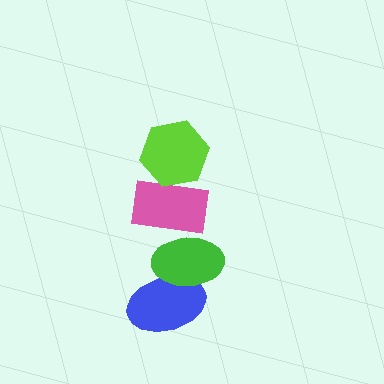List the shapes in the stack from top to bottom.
From top to bottom: the lime hexagon, the pink rectangle, the green ellipse, the blue ellipse.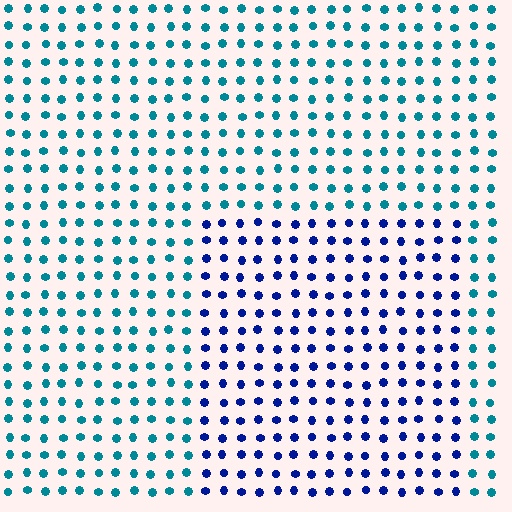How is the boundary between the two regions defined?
The boundary is defined purely by a slight shift in hue (about 45 degrees). Spacing, size, and orientation are identical on both sides.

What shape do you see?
I see a rectangle.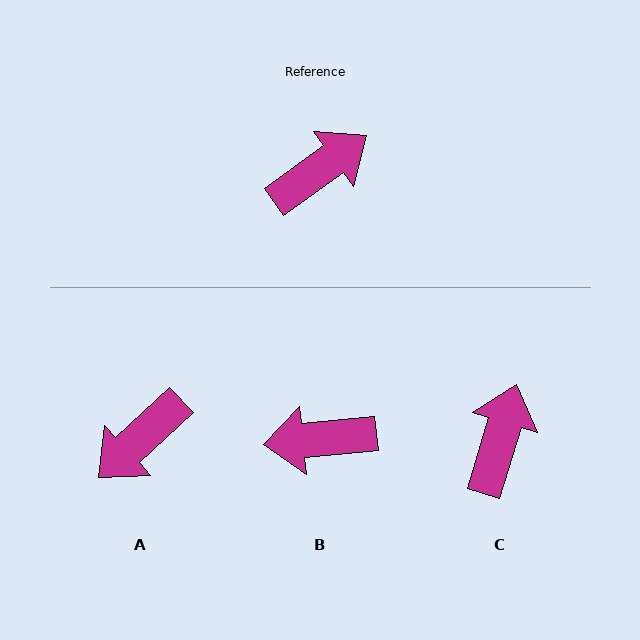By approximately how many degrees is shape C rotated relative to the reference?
Approximately 37 degrees counter-clockwise.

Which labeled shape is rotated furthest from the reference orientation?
A, about 173 degrees away.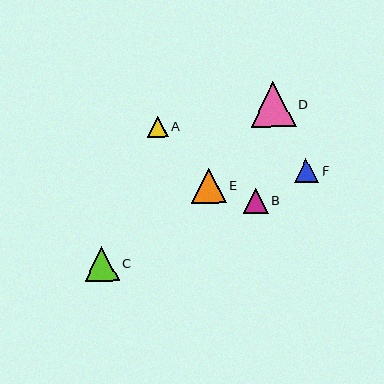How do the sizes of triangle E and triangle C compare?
Triangle E and triangle C are approximately the same size.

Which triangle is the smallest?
Triangle A is the smallest with a size of approximately 21 pixels.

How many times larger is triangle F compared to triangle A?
Triangle F is approximately 1.1 times the size of triangle A.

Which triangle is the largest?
Triangle D is the largest with a size of approximately 45 pixels.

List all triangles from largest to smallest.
From largest to smallest: D, E, C, B, F, A.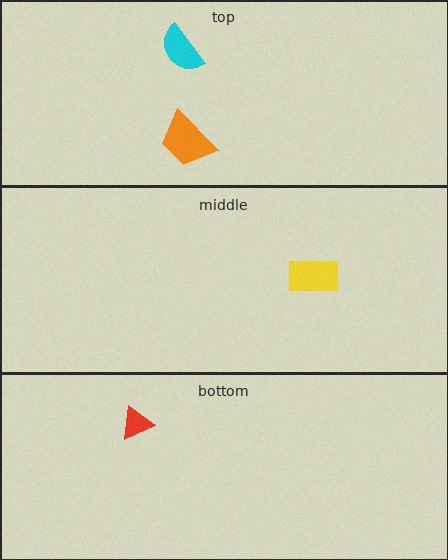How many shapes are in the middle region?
1.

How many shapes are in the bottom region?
1.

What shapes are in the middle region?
The yellow rectangle.